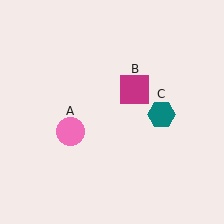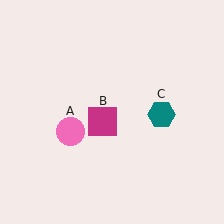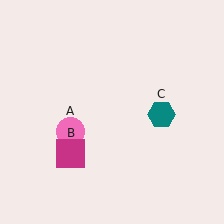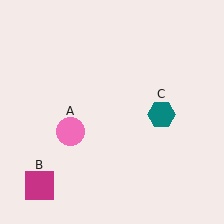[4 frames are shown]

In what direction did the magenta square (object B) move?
The magenta square (object B) moved down and to the left.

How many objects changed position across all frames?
1 object changed position: magenta square (object B).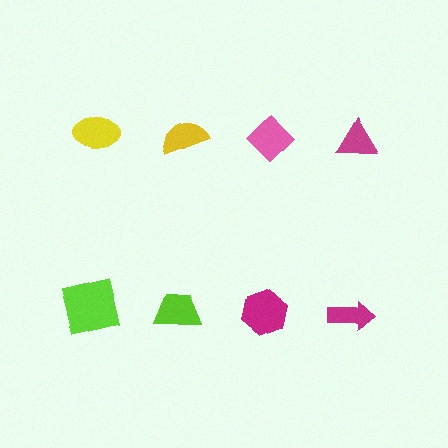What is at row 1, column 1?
A yellow ellipse.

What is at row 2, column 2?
A lime trapezoid.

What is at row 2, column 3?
A magenta hexagon.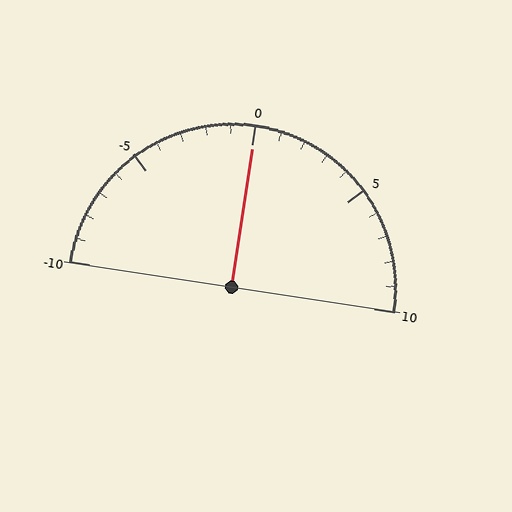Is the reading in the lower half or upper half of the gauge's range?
The reading is in the upper half of the range (-10 to 10).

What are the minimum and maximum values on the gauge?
The gauge ranges from -10 to 10.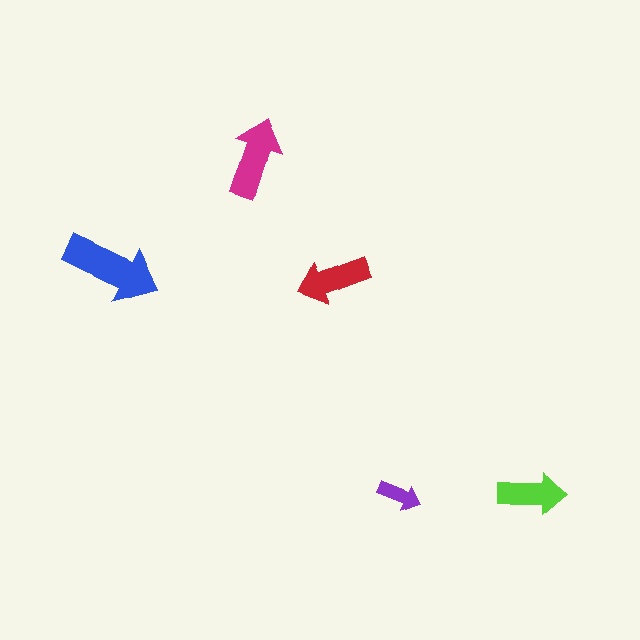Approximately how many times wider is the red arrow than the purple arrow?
About 1.5 times wider.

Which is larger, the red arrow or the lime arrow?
The red one.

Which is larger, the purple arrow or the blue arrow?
The blue one.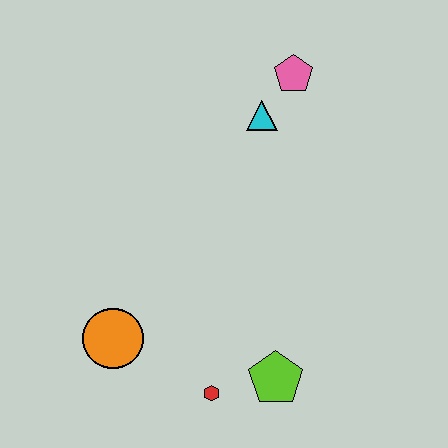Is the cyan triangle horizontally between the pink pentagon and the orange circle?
Yes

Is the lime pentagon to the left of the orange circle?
No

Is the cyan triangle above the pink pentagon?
No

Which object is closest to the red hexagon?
The lime pentagon is closest to the red hexagon.